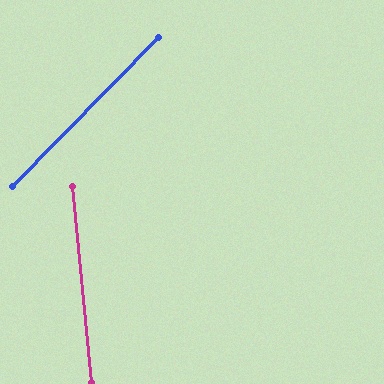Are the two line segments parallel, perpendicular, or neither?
Neither parallel nor perpendicular — they differ by about 50°.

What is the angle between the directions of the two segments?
Approximately 50 degrees.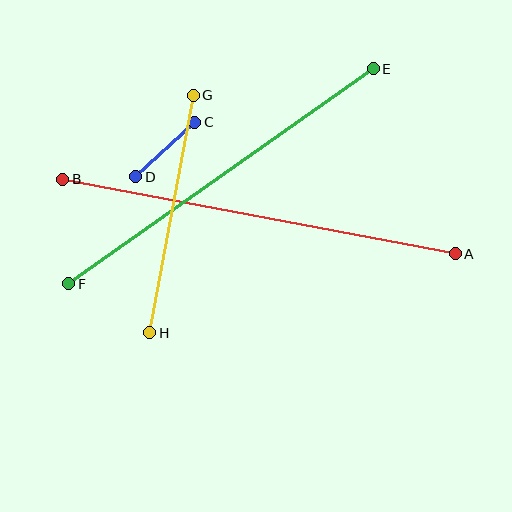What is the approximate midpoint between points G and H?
The midpoint is at approximately (171, 214) pixels.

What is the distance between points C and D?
The distance is approximately 80 pixels.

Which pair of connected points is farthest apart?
Points A and B are farthest apart.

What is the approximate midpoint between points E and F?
The midpoint is at approximately (221, 176) pixels.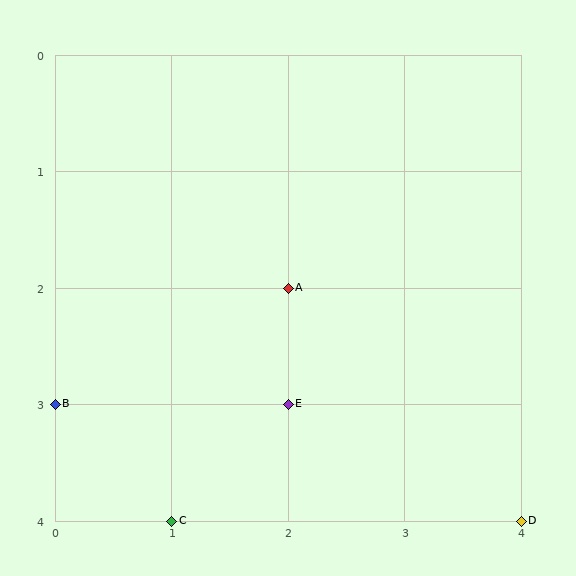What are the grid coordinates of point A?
Point A is at grid coordinates (2, 2).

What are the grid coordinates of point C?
Point C is at grid coordinates (1, 4).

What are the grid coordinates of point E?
Point E is at grid coordinates (2, 3).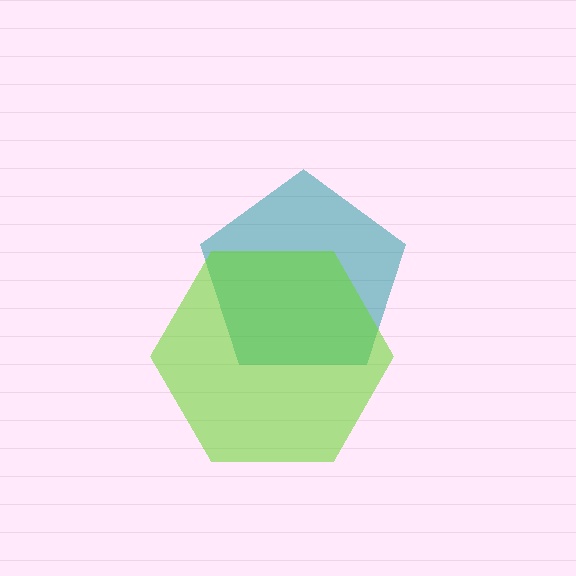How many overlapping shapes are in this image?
There are 2 overlapping shapes in the image.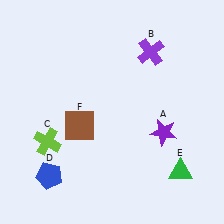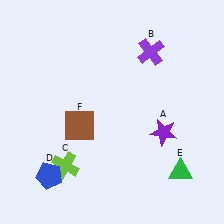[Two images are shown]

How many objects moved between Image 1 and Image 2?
1 object moved between the two images.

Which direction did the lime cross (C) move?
The lime cross (C) moved down.